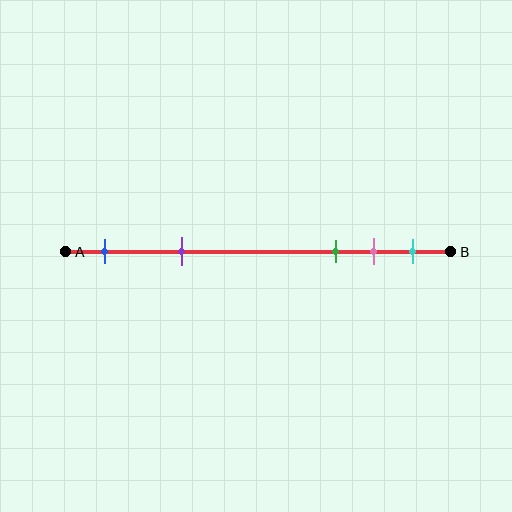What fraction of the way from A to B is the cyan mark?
The cyan mark is approximately 90% (0.9) of the way from A to B.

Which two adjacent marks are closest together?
The pink and cyan marks are the closest adjacent pair.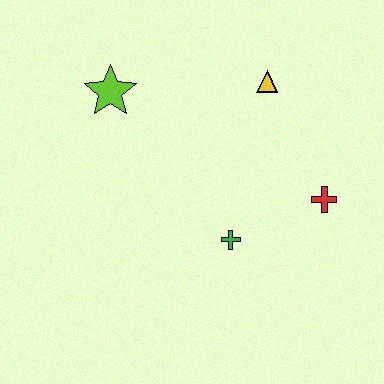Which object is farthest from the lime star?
The red cross is farthest from the lime star.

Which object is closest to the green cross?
The red cross is closest to the green cross.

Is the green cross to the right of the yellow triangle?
No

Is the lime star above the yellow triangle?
No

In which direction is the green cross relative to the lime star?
The green cross is below the lime star.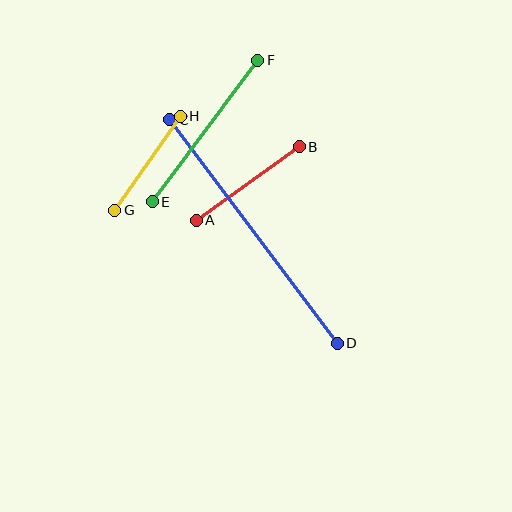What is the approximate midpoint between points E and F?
The midpoint is at approximately (205, 131) pixels.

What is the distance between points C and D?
The distance is approximately 280 pixels.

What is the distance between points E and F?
The distance is approximately 176 pixels.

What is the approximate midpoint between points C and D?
The midpoint is at approximately (253, 231) pixels.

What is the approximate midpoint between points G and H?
The midpoint is at approximately (148, 163) pixels.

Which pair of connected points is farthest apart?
Points C and D are farthest apart.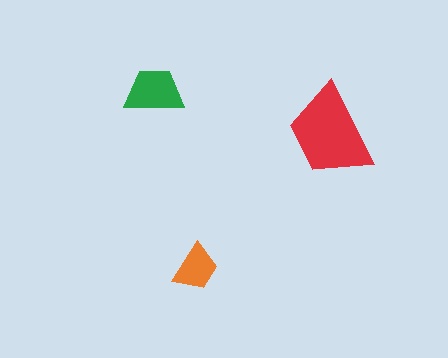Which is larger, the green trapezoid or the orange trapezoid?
The green one.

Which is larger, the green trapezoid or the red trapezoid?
The red one.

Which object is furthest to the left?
The green trapezoid is leftmost.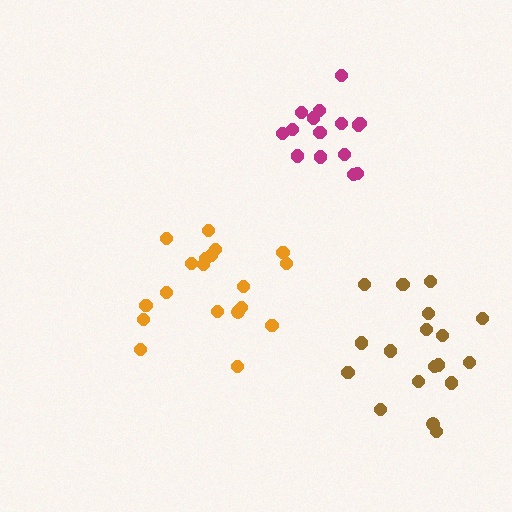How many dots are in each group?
Group 1: 15 dots, Group 2: 19 dots, Group 3: 18 dots (52 total).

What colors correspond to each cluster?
The clusters are colored: magenta, orange, brown.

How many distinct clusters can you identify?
There are 3 distinct clusters.